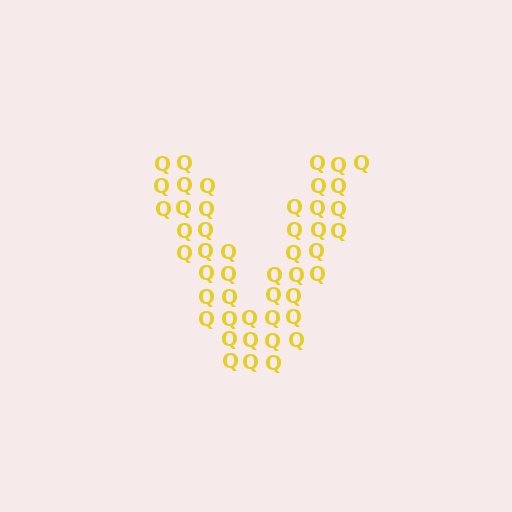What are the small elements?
The small elements are letter Q's.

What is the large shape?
The large shape is the letter V.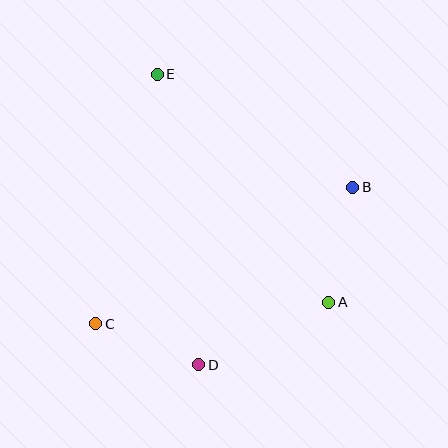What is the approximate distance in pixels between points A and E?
The distance between A and E is approximately 285 pixels.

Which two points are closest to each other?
Points C and D are closest to each other.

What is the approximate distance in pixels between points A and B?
The distance between A and B is approximately 118 pixels.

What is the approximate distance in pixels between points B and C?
The distance between B and C is approximately 291 pixels.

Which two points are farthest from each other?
Points D and E are farthest from each other.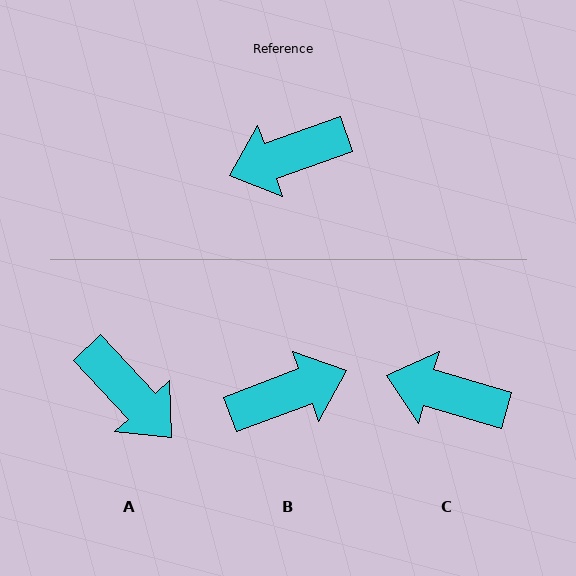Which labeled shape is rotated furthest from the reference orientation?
B, about 179 degrees away.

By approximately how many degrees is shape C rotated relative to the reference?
Approximately 36 degrees clockwise.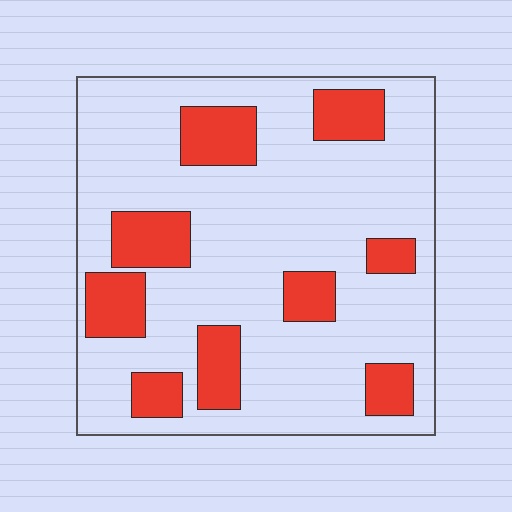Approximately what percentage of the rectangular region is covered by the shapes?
Approximately 25%.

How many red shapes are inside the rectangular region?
9.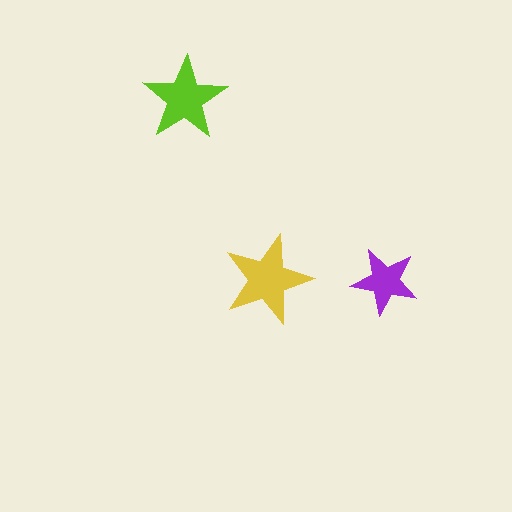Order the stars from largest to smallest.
the yellow one, the lime one, the purple one.